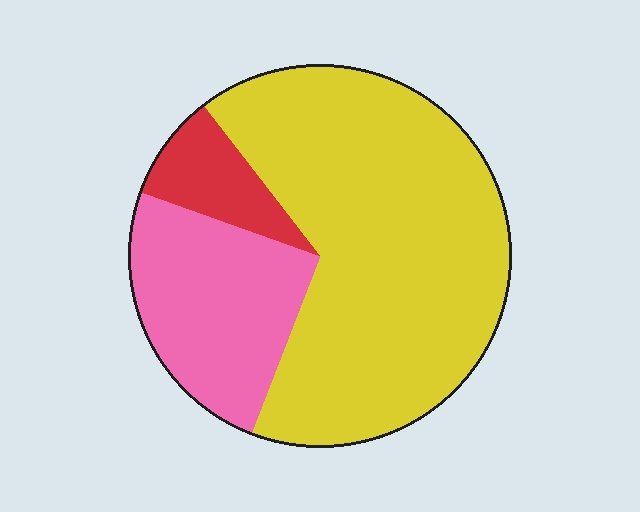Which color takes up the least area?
Red, at roughly 10%.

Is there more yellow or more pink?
Yellow.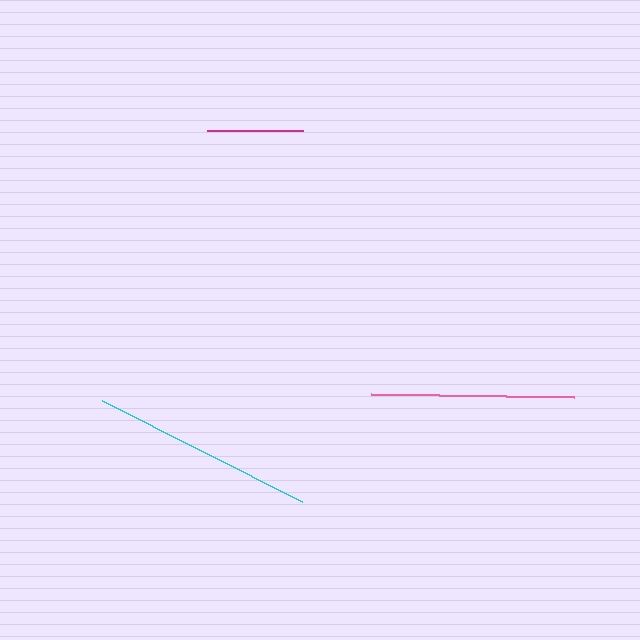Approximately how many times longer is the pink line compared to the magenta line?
The pink line is approximately 2.1 times the length of the magenta line.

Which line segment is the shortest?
The magenta line is the shortest at approximately 96 pixels.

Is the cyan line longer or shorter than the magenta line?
The cyan line is longer than the magenta line.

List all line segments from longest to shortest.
From longest to shortest: cyan, pink, magenta.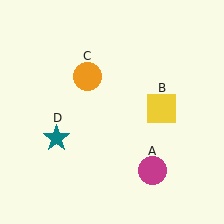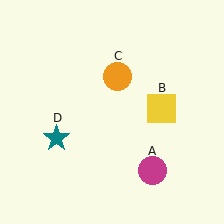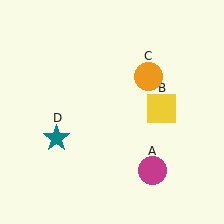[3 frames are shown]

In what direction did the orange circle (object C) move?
The orange circle (object C) moved right.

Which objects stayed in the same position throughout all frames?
Magenta circle (object A) and yellow square (object B) and teal star (object D) remained stationary.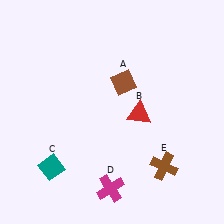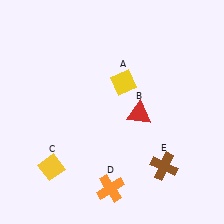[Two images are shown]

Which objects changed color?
A changed from brown to yellow. C changed from teal to yellow. D changed from magenta to orange.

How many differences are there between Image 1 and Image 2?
There are 3 differences between the two images.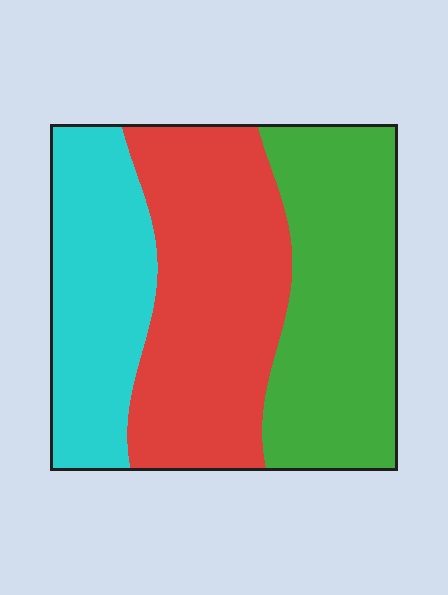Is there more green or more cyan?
Green.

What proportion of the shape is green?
Green takes up between a quarter and a half of the shape.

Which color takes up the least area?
Cyan, at roughly 25%.